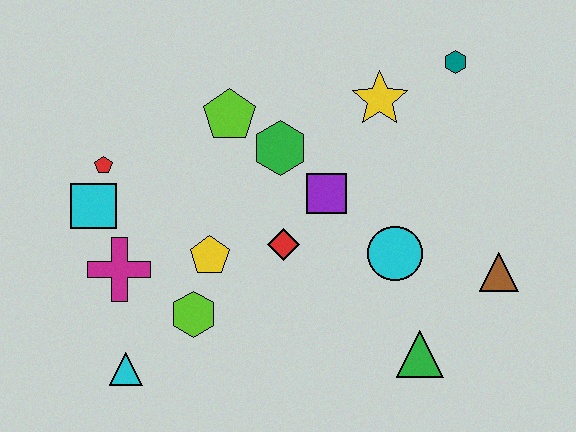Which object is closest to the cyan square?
The red pentagon is closest to the cyan square.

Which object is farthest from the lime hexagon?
The teal hexagon is farthest from the lime hexagon.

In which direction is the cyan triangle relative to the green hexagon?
The cyan triangle is below the green hexagon.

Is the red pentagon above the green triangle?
Yes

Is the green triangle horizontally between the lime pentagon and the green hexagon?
No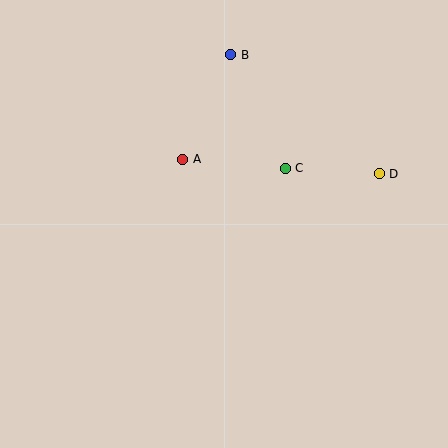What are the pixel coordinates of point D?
Point D is at (379, 174).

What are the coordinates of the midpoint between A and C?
The midpoint between A and C is at (234, 164).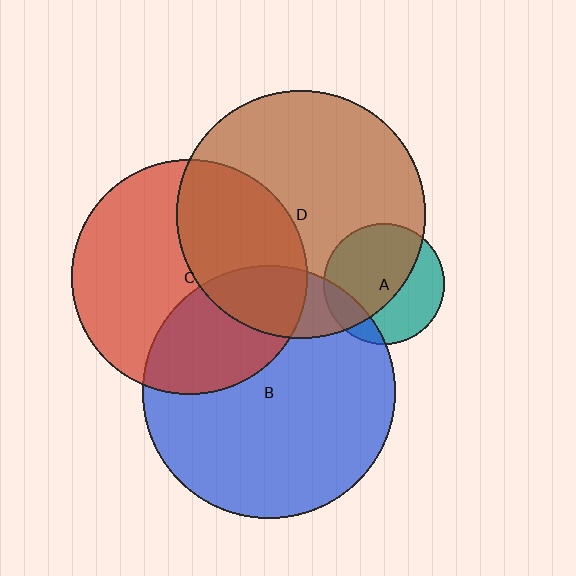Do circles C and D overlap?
Yes.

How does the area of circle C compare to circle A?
Approximately 3.8 times.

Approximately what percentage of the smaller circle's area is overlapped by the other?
Approximately 40%.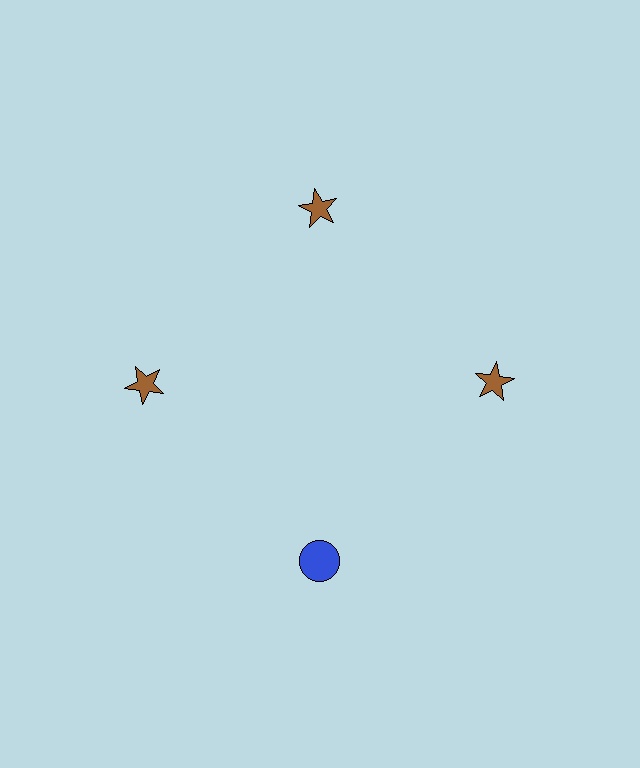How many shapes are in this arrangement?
There are 4 shapes arranged in a ring pattern.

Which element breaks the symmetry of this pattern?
The blue circle at roughly the 6 o'clock position breaks the symmetry. All other shapes are brown stars.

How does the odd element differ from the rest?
It differs in both color (blue instead of brown) and shape (circle instead of star).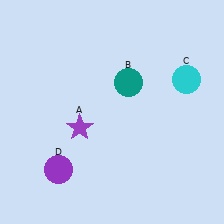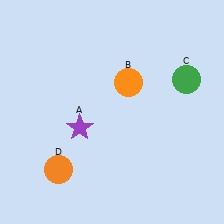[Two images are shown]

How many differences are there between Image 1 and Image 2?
There are 3 differences between the two images.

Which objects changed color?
B changed from teal to orange. C changed from cyan to green. D changed from purple to orange.